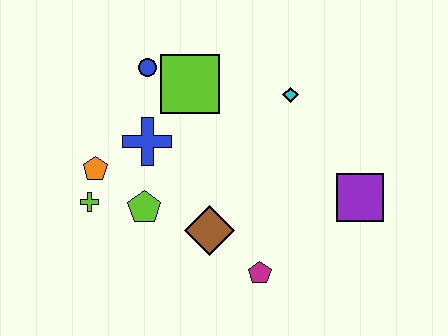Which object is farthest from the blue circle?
The purple square is farthest from the blue circle.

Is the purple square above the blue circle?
No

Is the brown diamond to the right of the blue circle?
Yes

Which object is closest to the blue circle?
The lime square is closest to the blue circle.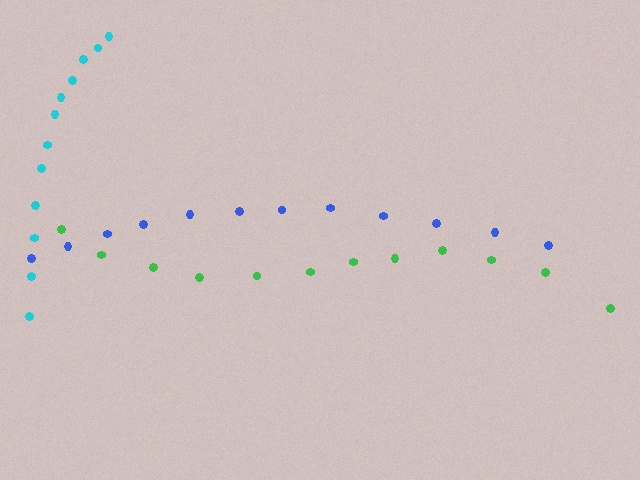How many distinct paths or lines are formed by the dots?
There are 3 distinct paths.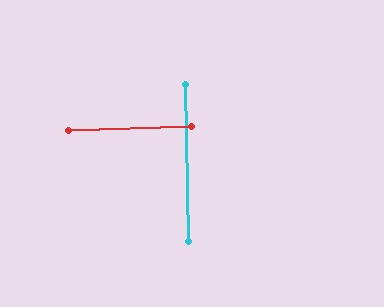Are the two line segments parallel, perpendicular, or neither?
Perpendicular — they meet at approximately 89°.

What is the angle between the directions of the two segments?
Approximately 89 degrees.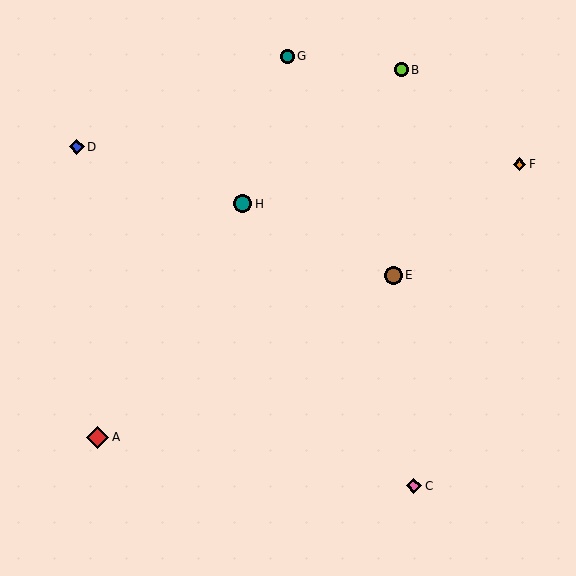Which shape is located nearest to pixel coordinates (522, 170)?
The orange diamond (labeled F) at (520, 164) is nearest to that location.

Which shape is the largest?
The red diamond (labeled A) is the largest.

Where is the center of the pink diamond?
The center of the pink diamond is at (414, 486).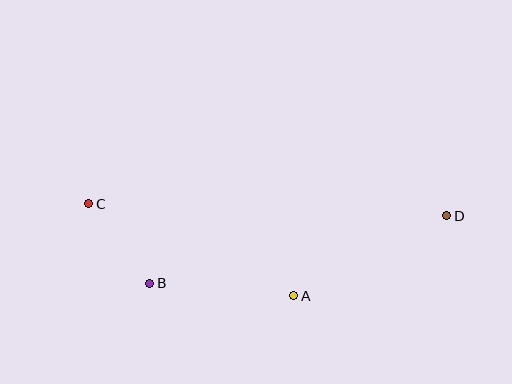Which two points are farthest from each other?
Points C and D are farthest from each other.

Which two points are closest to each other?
Points B and C are closest to each other.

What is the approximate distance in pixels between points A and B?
The distance between A and B is approximately 145 pixels.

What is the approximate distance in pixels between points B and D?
The distance between B and D is approximately 305 pixels.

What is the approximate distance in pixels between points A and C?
The distance between A and C is approximately 225 pixels.